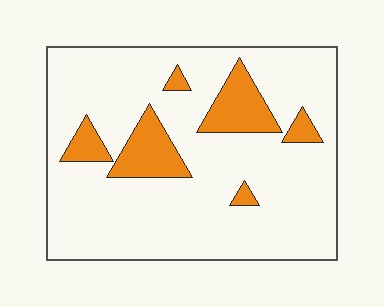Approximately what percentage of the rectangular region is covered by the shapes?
Approximately 15%.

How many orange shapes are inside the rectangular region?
6.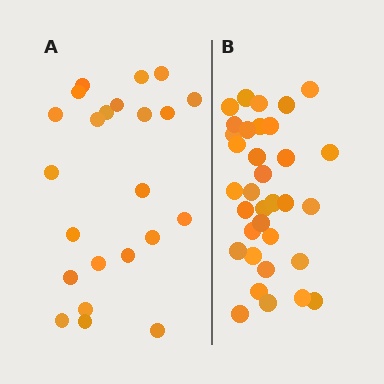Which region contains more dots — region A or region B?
Region B (the right region) has more dots.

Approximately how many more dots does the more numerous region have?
Region B has roughly 12 or so more dots than region A.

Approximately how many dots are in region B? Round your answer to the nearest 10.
About 30 dots. (The exact count is 34, which rounds to 30.)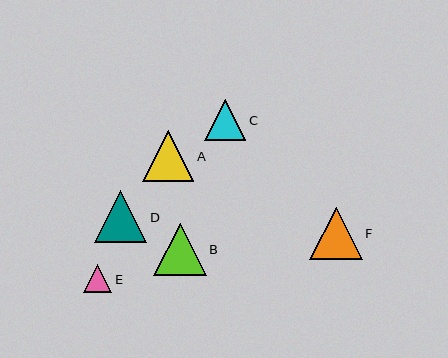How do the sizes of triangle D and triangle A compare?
Triangle D and triangle A are approximately the same size.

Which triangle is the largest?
Triangle B is the largest with a size of approximately 53 pixels.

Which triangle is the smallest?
Triangle E is the smallest with a size of approximately 28 pixels.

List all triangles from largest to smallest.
From largest to smallest: B, F, D, A, C, E.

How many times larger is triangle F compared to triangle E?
Triangle F is approximately 1.9 times the size of triangle E.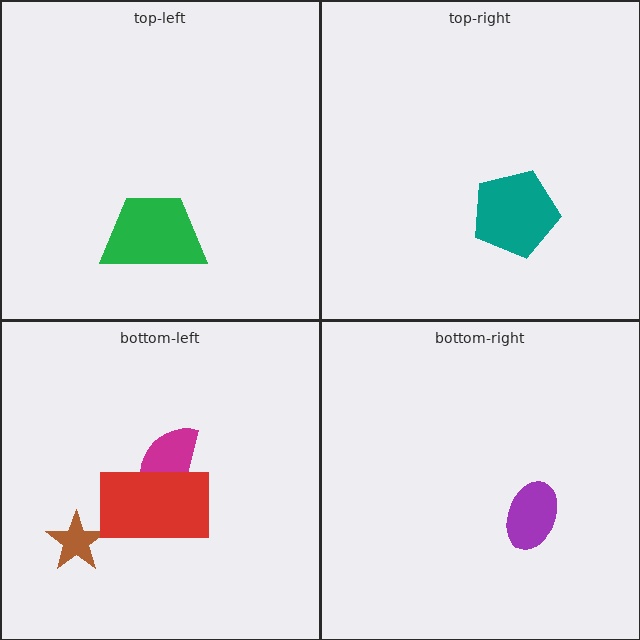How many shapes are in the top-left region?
1.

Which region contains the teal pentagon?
The top-right region.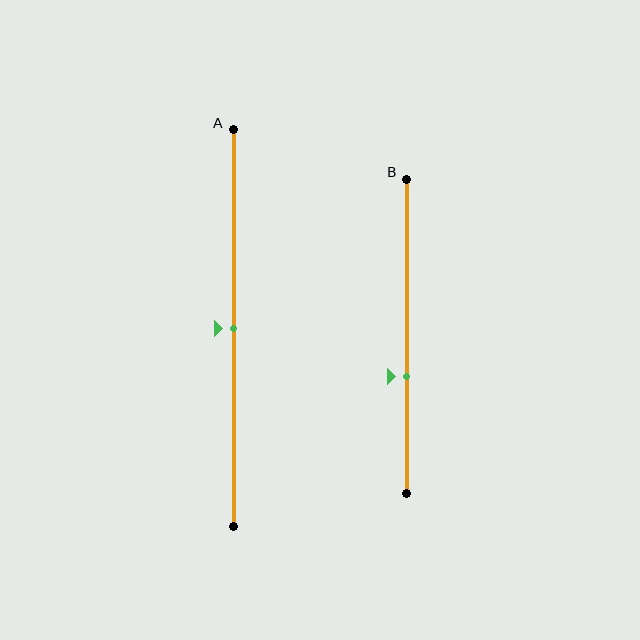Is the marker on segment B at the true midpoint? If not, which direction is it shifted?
No, the marker on segment B is shifted downward by about 13% of the segment length.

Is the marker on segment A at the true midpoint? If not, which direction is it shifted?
Yes, the marker on segment A is at the true midpoint.